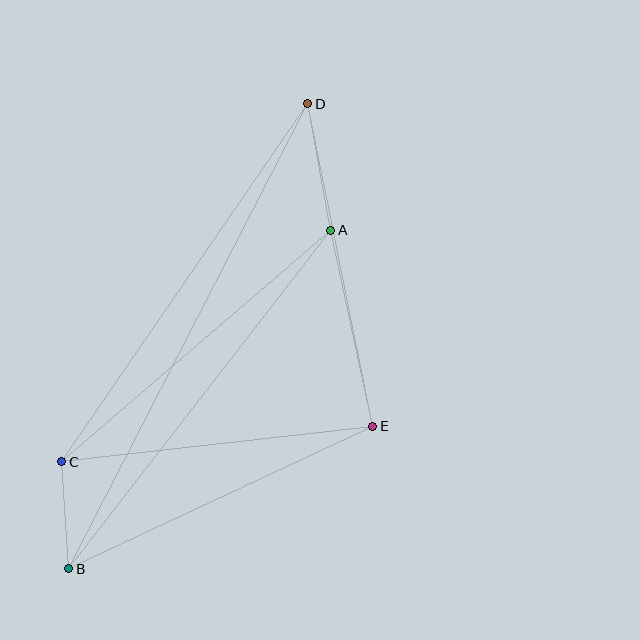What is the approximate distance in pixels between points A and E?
The distance between A and E is approximately 200 pixels.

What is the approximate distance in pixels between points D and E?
The distance between D and E is approximately 329 pixels.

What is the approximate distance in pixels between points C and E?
The distance between C and E is approximately 313 pixels.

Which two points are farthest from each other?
Points B and D are farthest from each other.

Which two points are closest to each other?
Points B and C are closest to each other.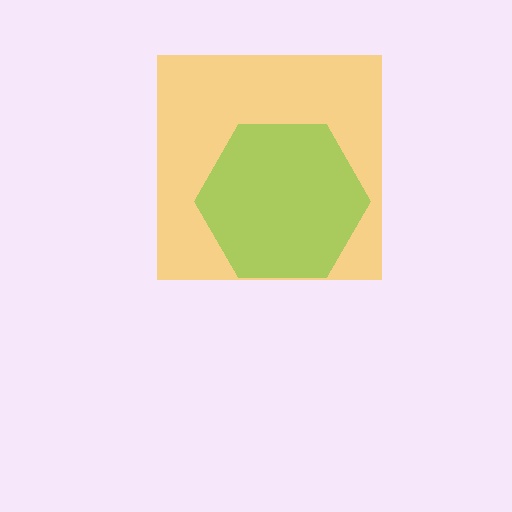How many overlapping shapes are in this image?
There are 2 overlapping shapes in the image.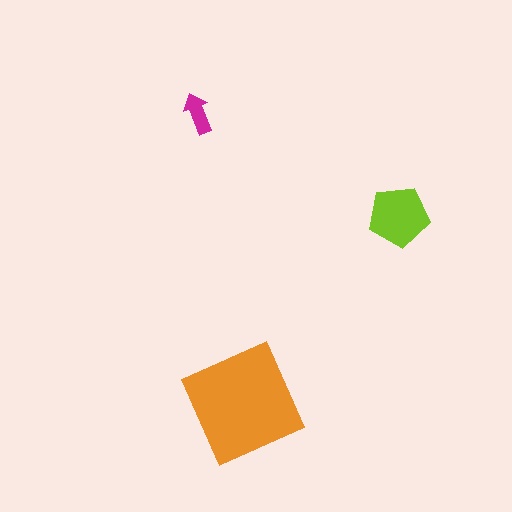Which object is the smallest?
The magenta arrow.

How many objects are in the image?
There are 3 objects in the image.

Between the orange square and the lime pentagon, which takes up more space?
The orange square.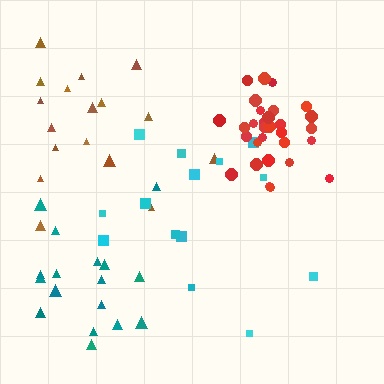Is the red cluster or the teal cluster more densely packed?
Red.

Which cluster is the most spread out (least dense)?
Cyan.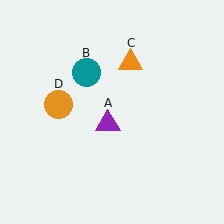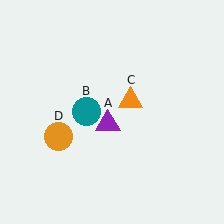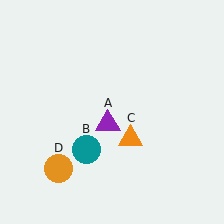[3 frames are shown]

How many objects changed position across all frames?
3 objects changed position: teal circle (object B), orange triangle (object C), orange circle (object D).